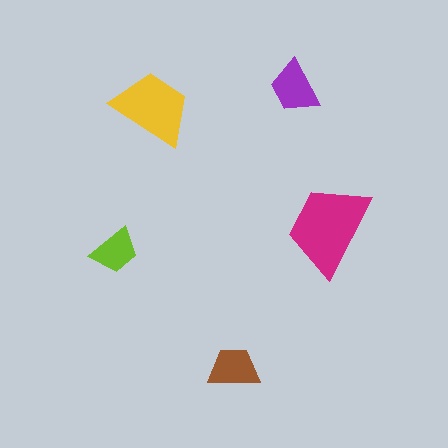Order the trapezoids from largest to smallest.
the magenta one, the yellow one, the purple one, the brown one, the lime one.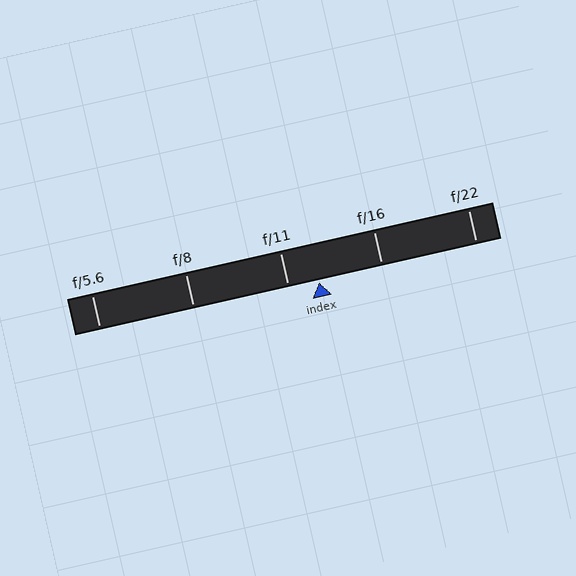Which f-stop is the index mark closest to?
The index mark is closest to f/11.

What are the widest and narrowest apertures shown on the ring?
The widest aperture shown is f/5.6 and the narrowest is f/22.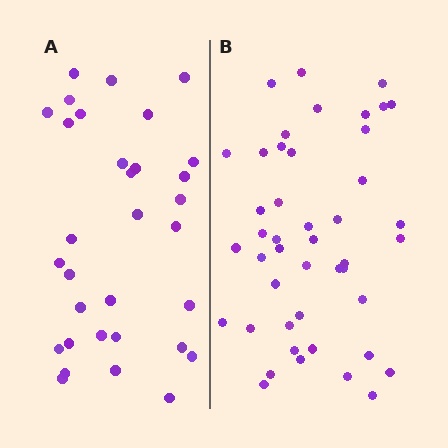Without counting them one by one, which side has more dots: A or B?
Region B (the right region) has more dots.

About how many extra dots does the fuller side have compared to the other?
Region B has approximately 15 more dots than region A.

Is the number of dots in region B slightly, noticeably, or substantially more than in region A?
Region B has noticeably more, but not dramatically so. The ratio is roughly 1.4 to 1.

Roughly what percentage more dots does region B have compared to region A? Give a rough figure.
About 40% more.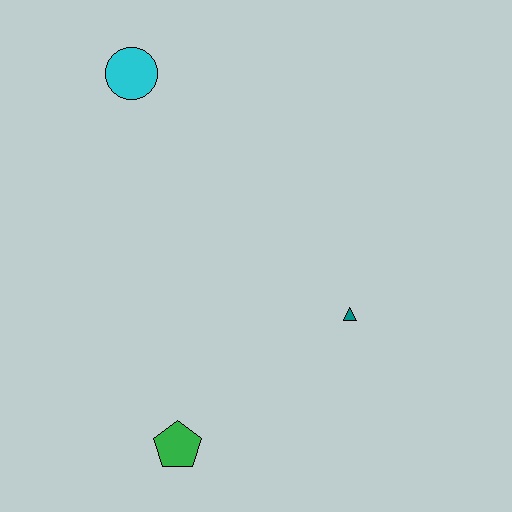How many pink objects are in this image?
There are no pink objects.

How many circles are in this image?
There is 1 circle.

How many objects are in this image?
There are 3 objects.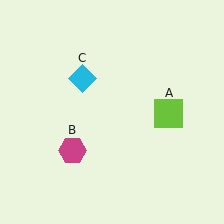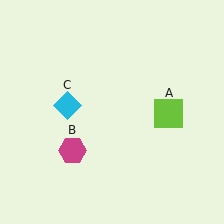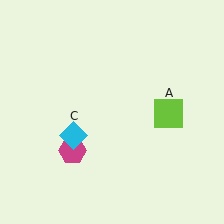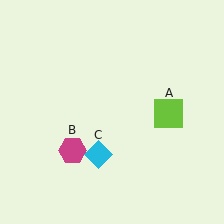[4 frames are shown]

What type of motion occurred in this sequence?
The cyan diamond (object C) rotated counterclockwise around the center of the scene.